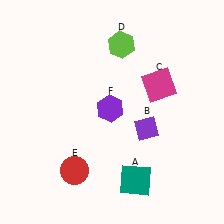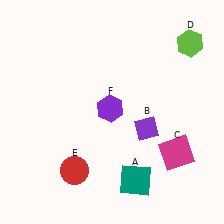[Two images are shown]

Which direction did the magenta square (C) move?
The magenta square (C) moved down.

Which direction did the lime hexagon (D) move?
The lime hexagon (D) moved right.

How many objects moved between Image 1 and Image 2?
2 objects moved between the two images.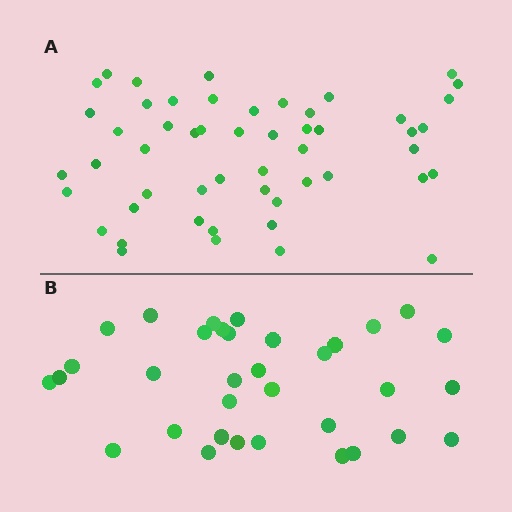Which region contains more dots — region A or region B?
Region A (the top region) has more dots.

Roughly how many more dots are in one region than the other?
Region A has approximately 20 more dots than region B.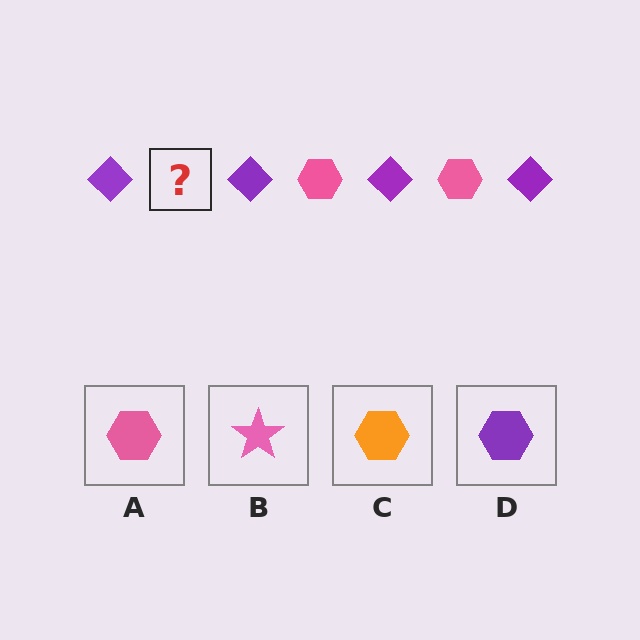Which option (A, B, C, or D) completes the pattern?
A.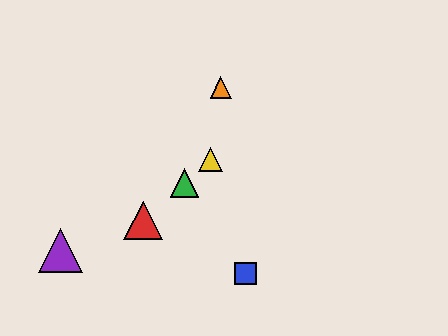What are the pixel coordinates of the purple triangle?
The purple triangle is at (60, 250).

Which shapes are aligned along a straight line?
The red triangle, the green triangle, the yellow triangle are aligned along a straight line.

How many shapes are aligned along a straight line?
3 shapes (the red triangle, the green triangle, the yellow triangle) are aligned along a straight line.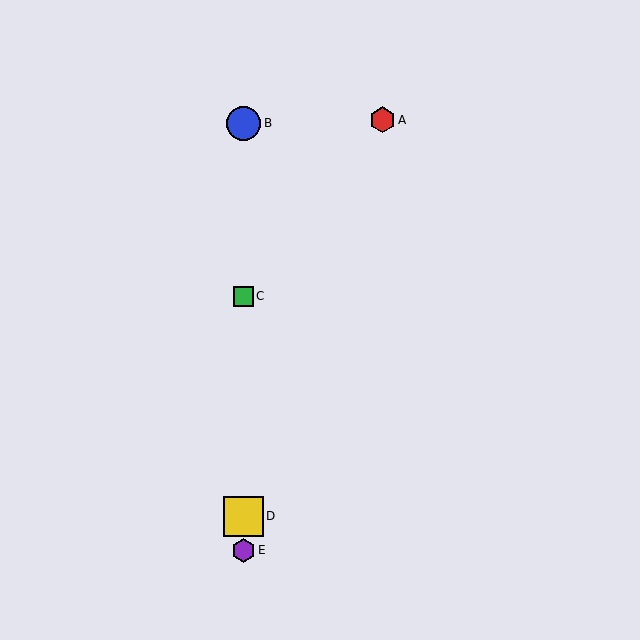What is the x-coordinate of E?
Object E is at x≈243.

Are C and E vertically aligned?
Yes, both are at x≈243.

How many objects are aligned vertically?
4 objects (B, C, D, E) are aligned vertically.